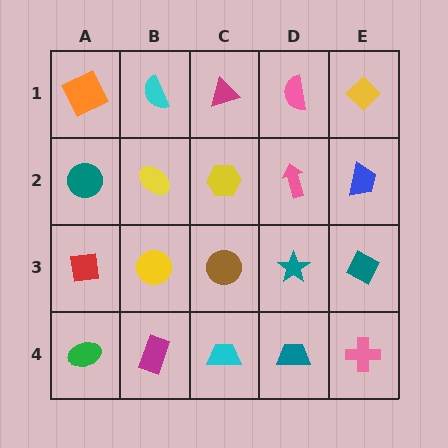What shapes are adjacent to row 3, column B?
A yellow ellipse (row 2, column B), a magenta rectangle (row 4, column B), a red square (row 3, column A), a brown circle (row 3, column C).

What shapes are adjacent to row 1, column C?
A yellow hexagon (row 2, column C), a cyan semicircle (row 1, column B), a pink semicircle (row 1, column D).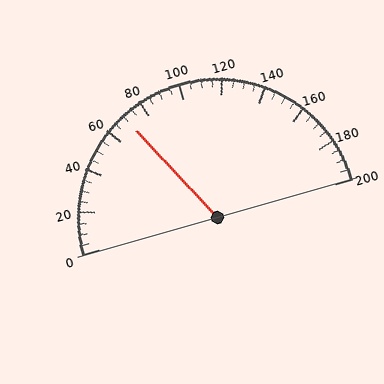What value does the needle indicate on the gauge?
The needle indicates approximately 70.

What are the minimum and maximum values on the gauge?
The gauge ranges from 0 to 200.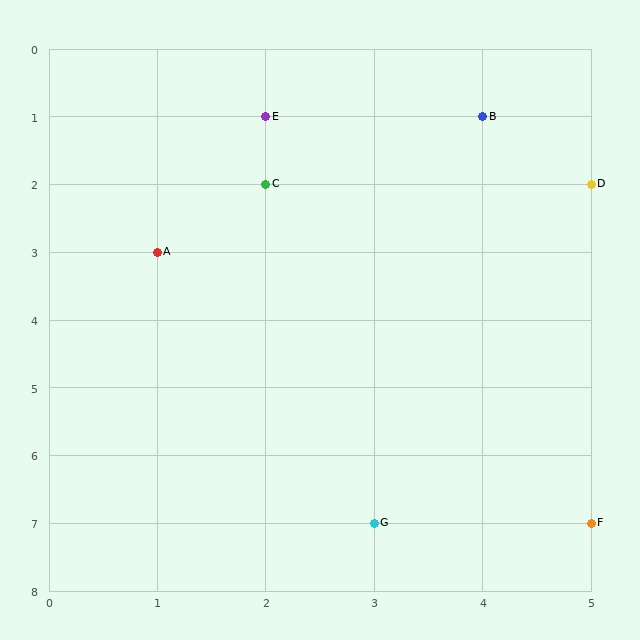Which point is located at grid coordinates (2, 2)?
Point C is at (2, 2).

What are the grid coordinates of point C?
Point C is at grid coordinates (2, 2).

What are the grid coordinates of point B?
Point B is at grid coordinates (4, 1).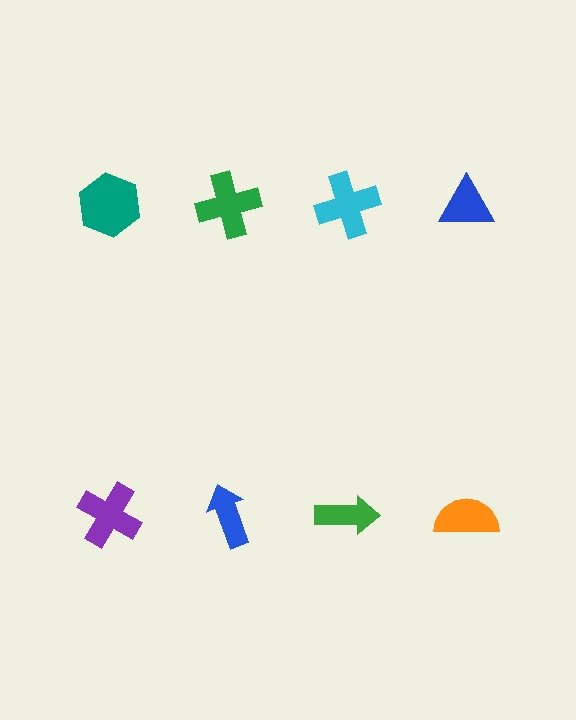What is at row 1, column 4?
A blue triangle.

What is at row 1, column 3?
A cyan cross.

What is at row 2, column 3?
A green arrow.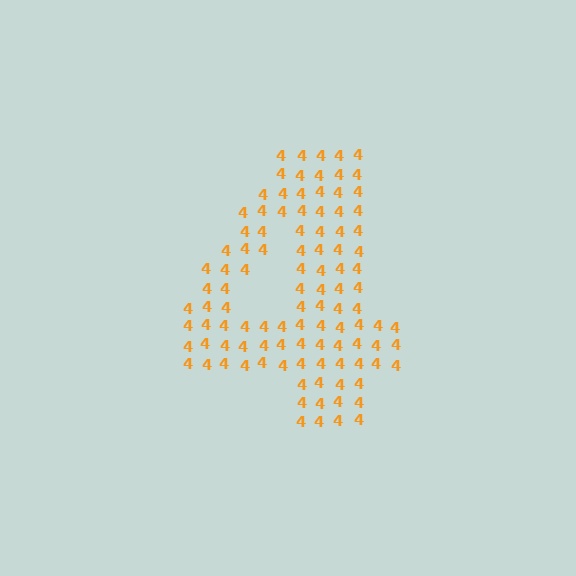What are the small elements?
The small elements are digit 4's.